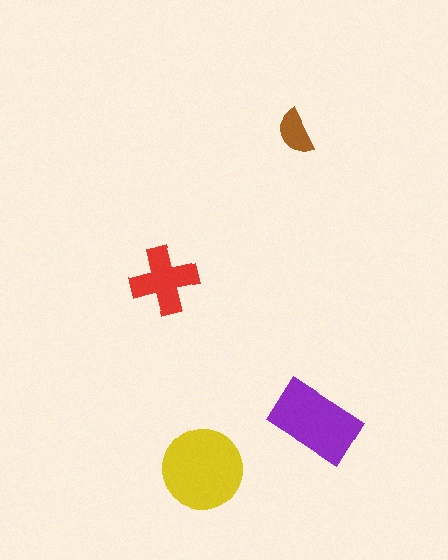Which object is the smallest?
The brown semicircle.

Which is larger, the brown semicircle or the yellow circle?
The yellow circle.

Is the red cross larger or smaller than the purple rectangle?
Smaller.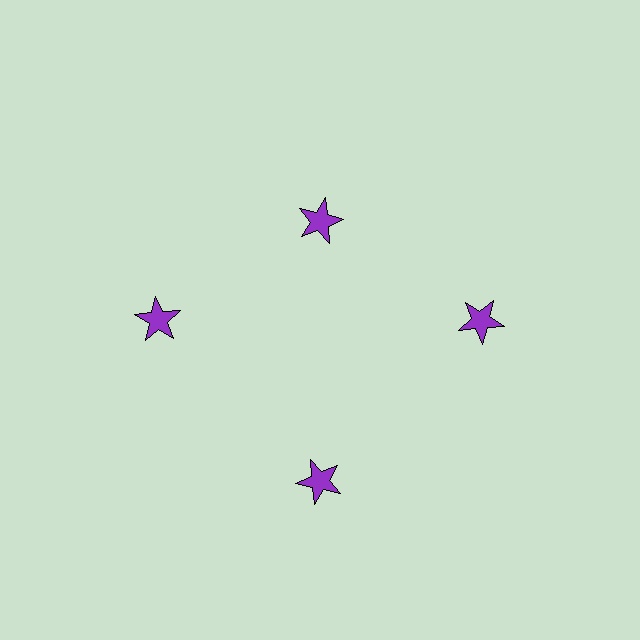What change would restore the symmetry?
The symmetry would be restored by moving it outward, back onto the ring so that all 4 stars sit at equal angles and equal distance from the center.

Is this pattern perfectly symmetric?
No. The 4 purple stars are arranged in a ring, but one element near the 12 o'clock position is pulled inward toward the center, breaking the 4-fold rotational symmetry.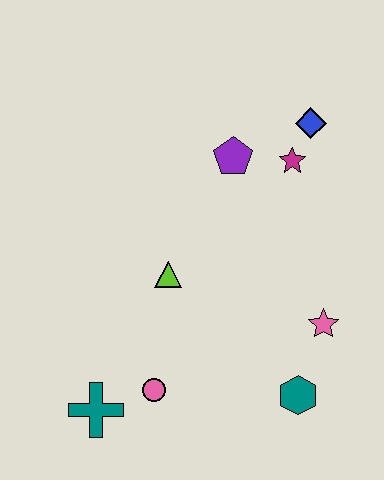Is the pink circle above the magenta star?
No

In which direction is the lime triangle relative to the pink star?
The lime triangle is to the left of the pink star.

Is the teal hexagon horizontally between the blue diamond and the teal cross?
Yes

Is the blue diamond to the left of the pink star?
Yes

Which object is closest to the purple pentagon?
The magenta star is closest to the purple pentagon.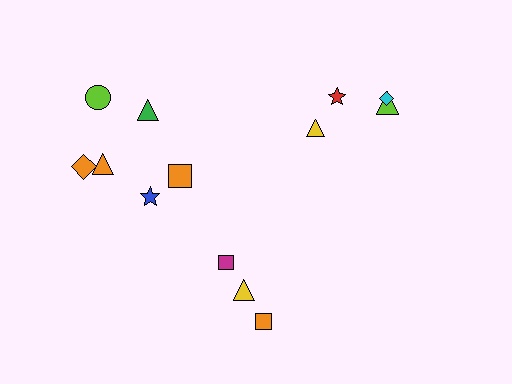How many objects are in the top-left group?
There are 6 objects.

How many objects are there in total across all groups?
There are 13 objects.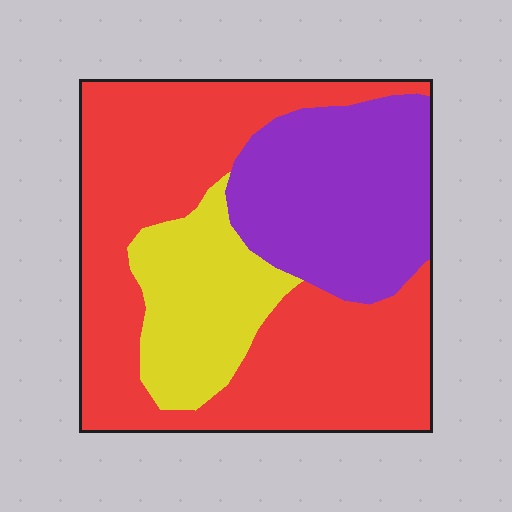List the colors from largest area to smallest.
From largest to smallest: red, purple, yellow.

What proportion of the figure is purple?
Purple covers roughly 25% of the figure.